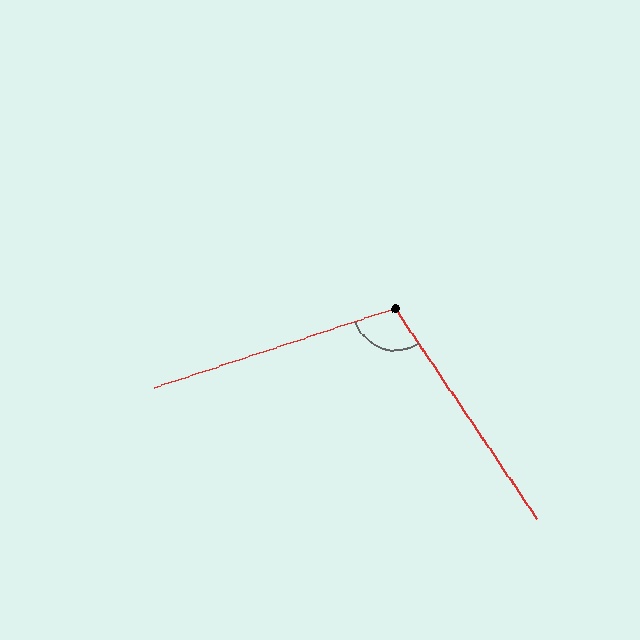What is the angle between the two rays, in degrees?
Approximately 106 degrees.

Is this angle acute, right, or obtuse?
It is obtuse.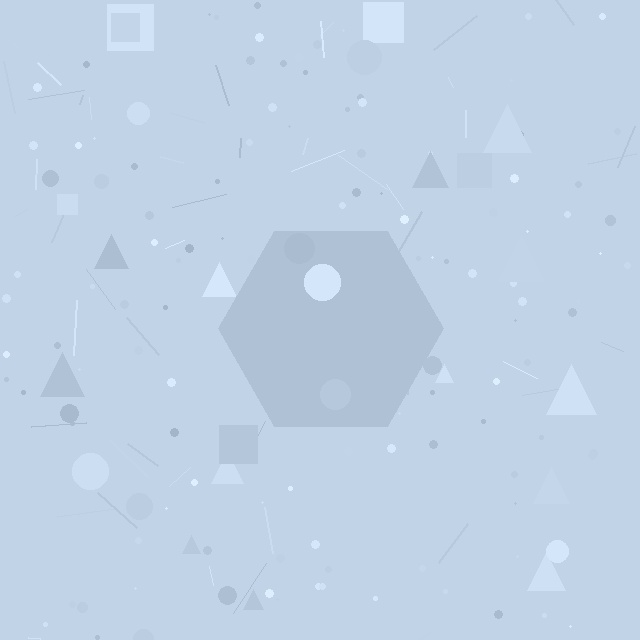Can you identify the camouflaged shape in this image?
The camouflaged shape is a hexagon.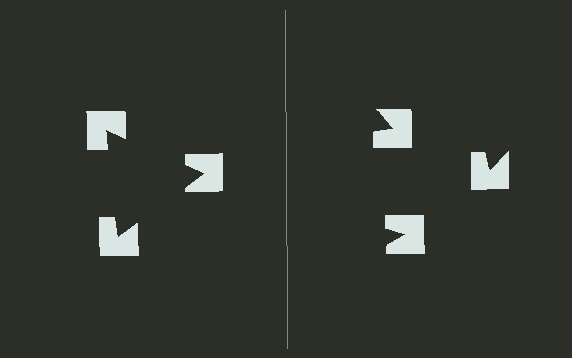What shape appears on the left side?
An illusory triangle.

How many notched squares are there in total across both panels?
6 — 3 on each side.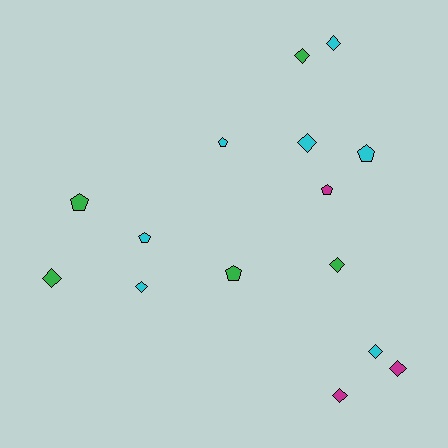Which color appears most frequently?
Cyan, with 7 objects.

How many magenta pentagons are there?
There is 1 magenta pentagon.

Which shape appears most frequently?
Diamond, with 9 objects.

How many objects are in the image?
There are 15 objects.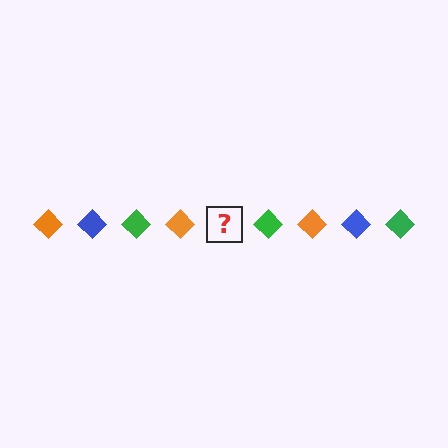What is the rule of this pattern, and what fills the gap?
The rule is that the pattern cycles through orange, blue, green diamonds. The gap should be filled with a blue diamond.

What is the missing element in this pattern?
The missing element is a blue diamond.